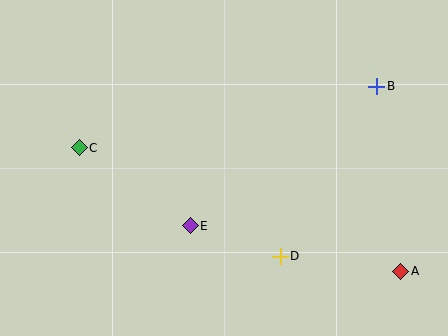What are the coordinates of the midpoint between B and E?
The midpoint between B and E is at (284, 156).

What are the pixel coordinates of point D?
Point D is at (280, 257).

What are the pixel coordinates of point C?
Point C is at (79, 148).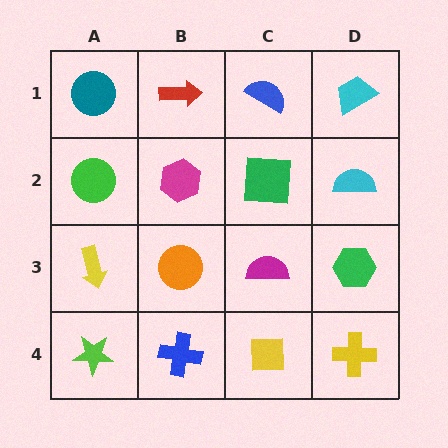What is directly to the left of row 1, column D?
A blue semicircle.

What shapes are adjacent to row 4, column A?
A yellow arrow (row 3, column A), a blue cross (row 4, column B).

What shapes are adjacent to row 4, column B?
An orange circle (row 3, column B), a lime star (row 4, column A), a yellow square (row 4, column C).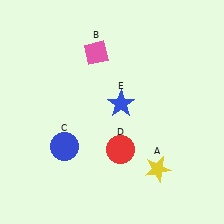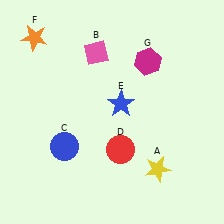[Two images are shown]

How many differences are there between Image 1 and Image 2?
There are 2 differences between the two images.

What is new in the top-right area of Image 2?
A magenta hexagon (G) was added in the top-right area of Image 2.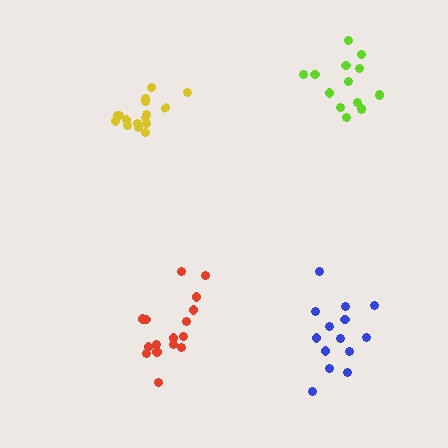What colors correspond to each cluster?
The clusters are colored: red, yellow, blue, lime.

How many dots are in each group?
Group 1: 16 dots, Group 2: 16 dots, Group 3: 14 dots, Group 4: 15 dots (61 total).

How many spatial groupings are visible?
There are 4 spatial groupings.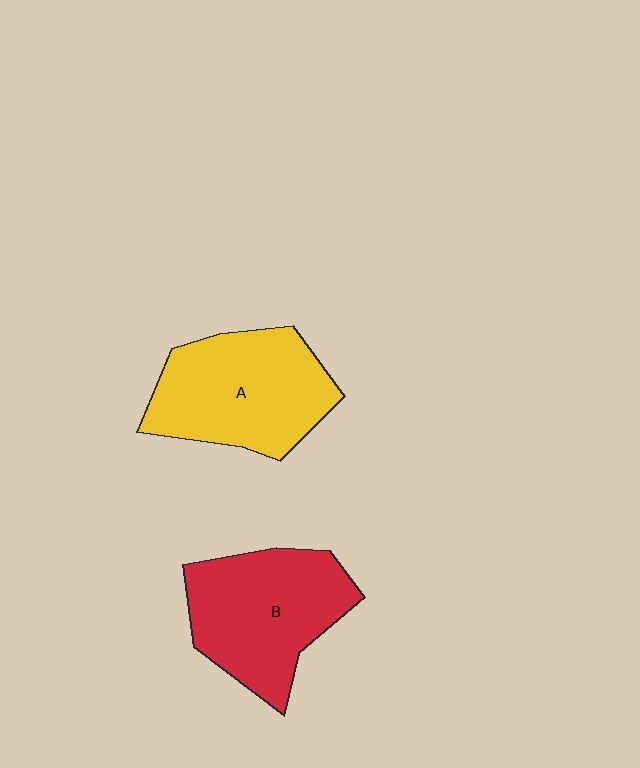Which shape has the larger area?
Shape A (yellow).